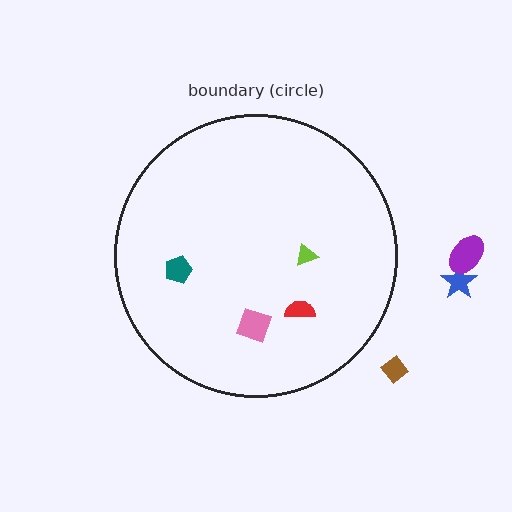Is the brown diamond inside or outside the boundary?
Outside.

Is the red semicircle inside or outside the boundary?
Inside.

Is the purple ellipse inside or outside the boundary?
Outside.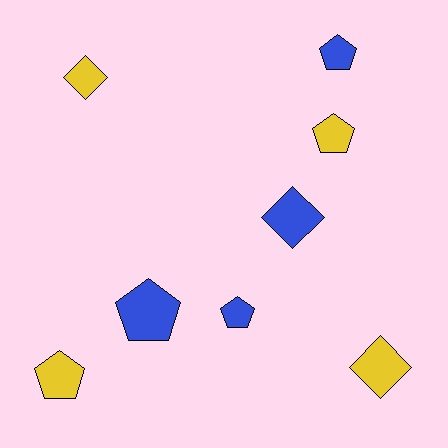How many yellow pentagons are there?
There are 2 yellow pentagons.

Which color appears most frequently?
Blue, with 4 objects.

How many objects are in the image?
There are 8 objects.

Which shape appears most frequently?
Pentagon, with 5 objects.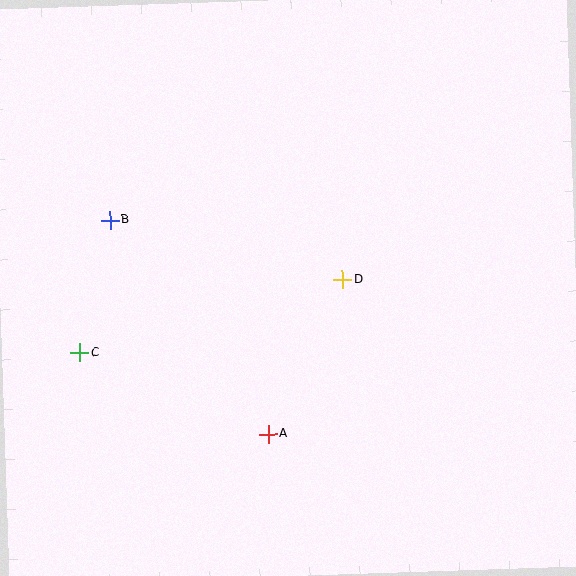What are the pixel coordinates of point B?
Point B is at (110, 220).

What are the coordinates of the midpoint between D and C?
The midpoint between D and C is at (211, 316).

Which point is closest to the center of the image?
Point D at (342, 279) is closest to the center.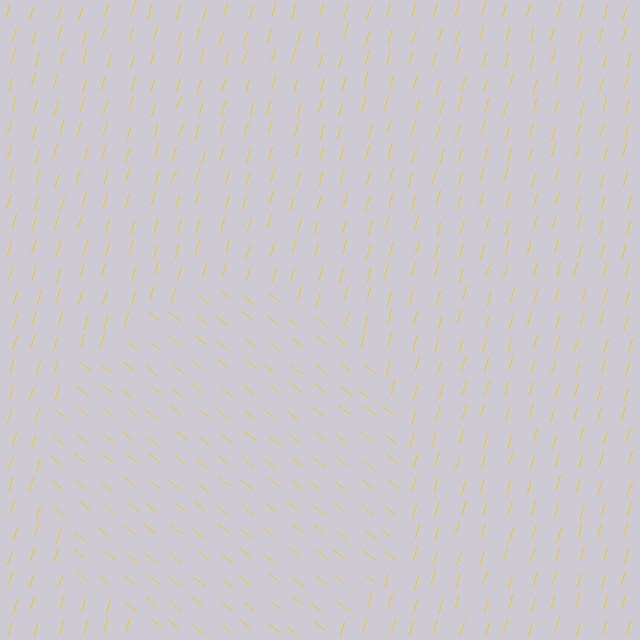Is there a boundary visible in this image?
Yes, there is a texture boundary formed by a change in line orientation.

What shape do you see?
I see a circle.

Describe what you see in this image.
The image is filled with small yellow line segments. A circle region in the image has lines oriented differently from the surrounding lines, creating a visible texture boundary.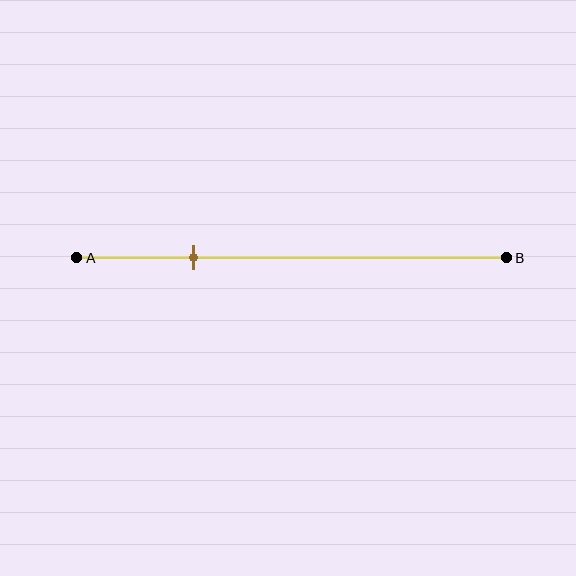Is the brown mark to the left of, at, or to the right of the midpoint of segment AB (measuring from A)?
The brown mark is to the left of the midpoint of segment AB.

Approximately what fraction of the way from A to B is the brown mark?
The brown mark is approximately 25% of the way from A to B.